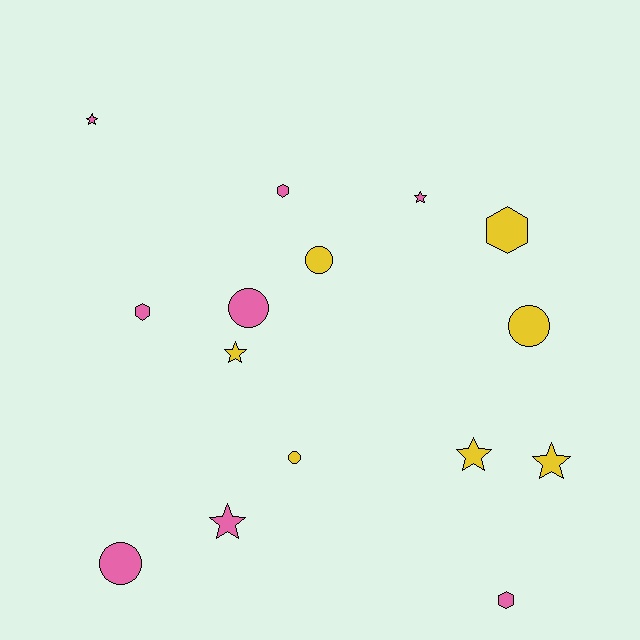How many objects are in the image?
There are 15 objects.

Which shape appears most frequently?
Star, with 6 objects.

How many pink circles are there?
There are 2 pink circles.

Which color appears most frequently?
Pink, with 8 objects.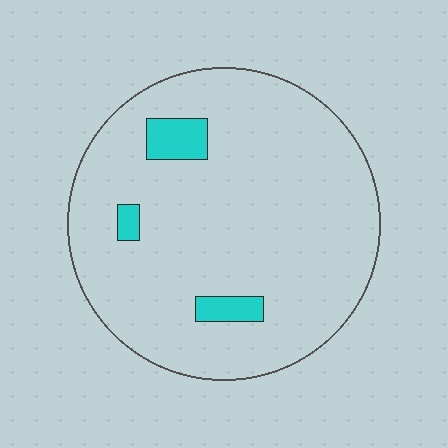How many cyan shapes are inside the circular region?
3.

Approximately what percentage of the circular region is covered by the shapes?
Approximately 5%.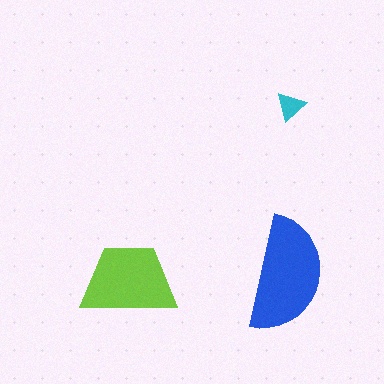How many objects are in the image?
There are 3 objects in the image.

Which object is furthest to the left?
The lime trapezoid is leftmost.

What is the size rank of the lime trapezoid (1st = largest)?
2nd.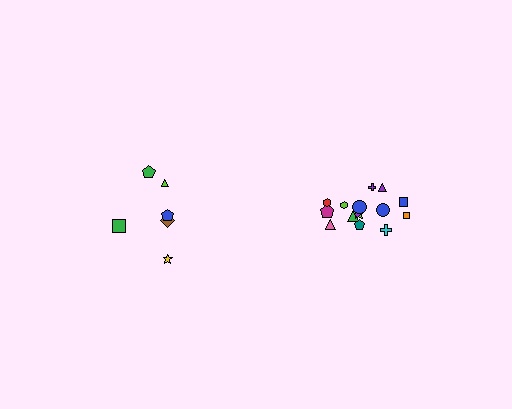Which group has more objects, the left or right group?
The right group.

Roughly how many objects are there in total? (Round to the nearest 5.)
Roughly 20 objects in total.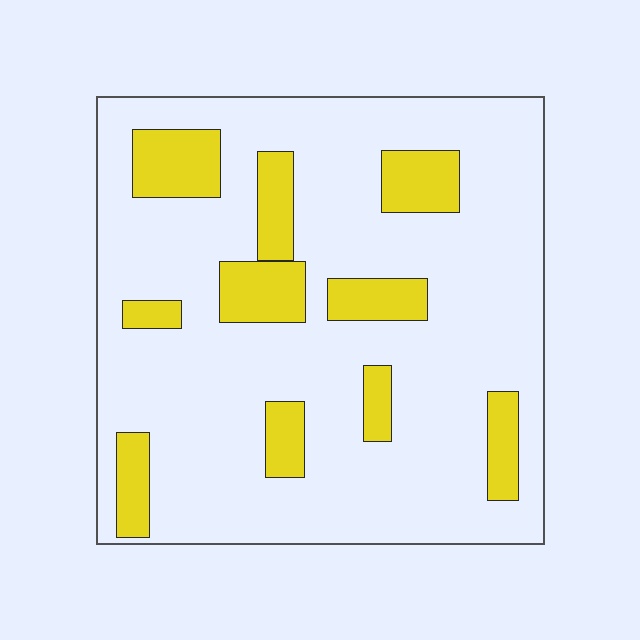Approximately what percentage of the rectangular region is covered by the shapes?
Approximately 20%.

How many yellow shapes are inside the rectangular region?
10.